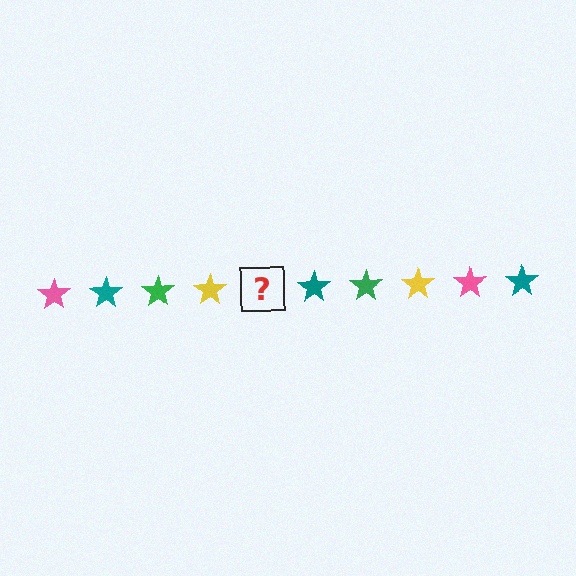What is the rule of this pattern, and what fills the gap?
The rule is that the pattern cycles through pink, teal, green, yellow stars. The gap should be filled with a pink star.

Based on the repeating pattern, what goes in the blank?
The blank should be a pink star.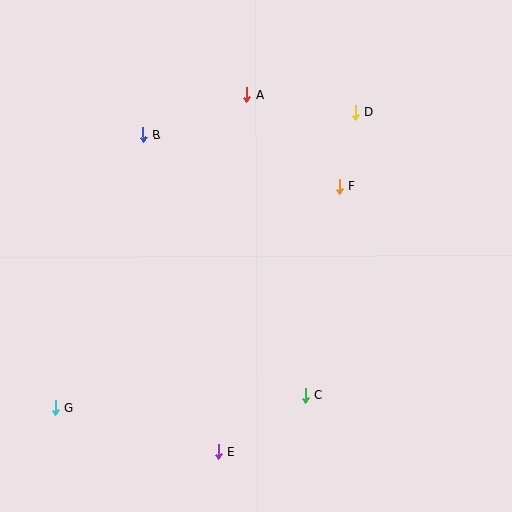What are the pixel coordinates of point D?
Point D is at (356, 112).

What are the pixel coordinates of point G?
Point G is at (55, 407).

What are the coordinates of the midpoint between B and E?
The midpoint between B and E is at (181, 294).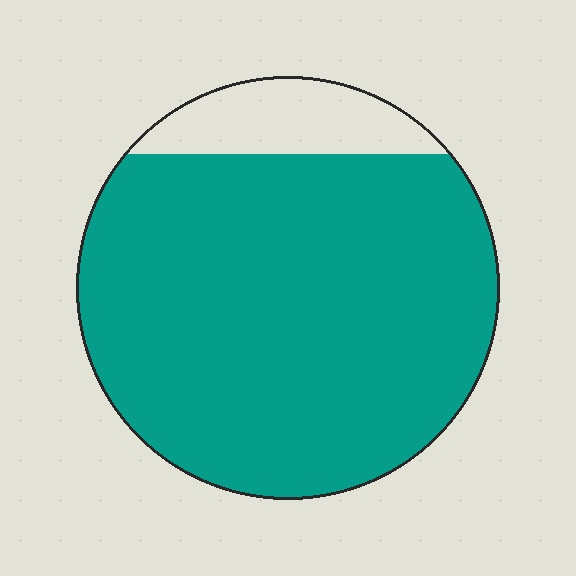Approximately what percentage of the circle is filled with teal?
Approximately 85%.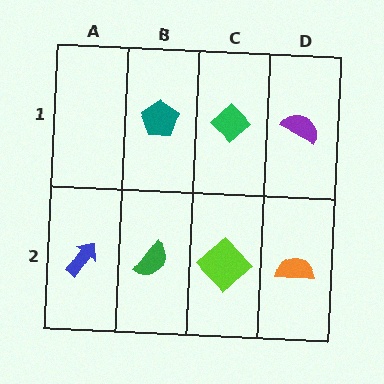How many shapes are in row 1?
3 shapes.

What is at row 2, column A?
A blue arrow.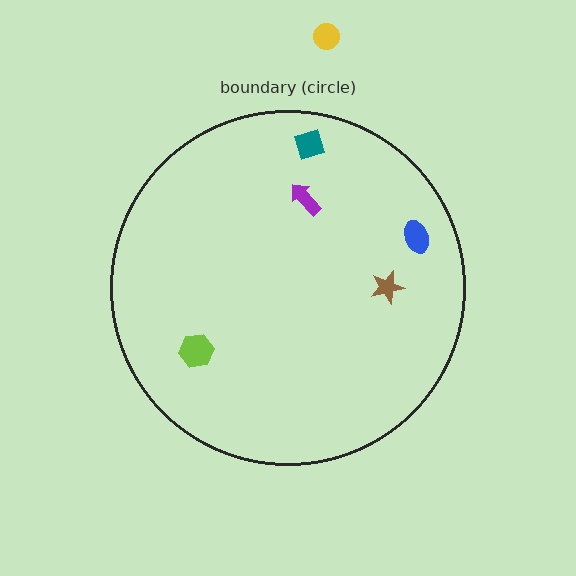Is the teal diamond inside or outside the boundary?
Inside.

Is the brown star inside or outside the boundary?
Inside.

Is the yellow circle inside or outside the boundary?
Outside.